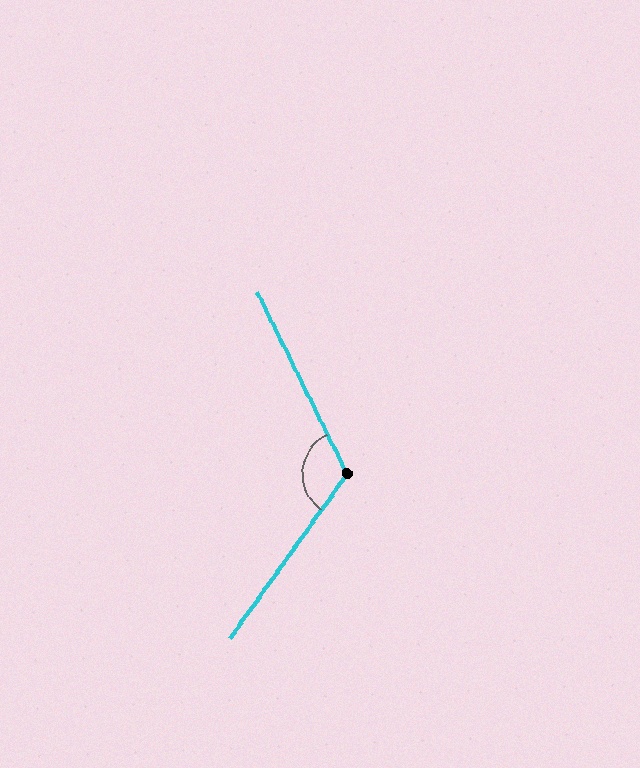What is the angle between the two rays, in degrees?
Approximately 118 degrees.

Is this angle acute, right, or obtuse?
It is obtuse.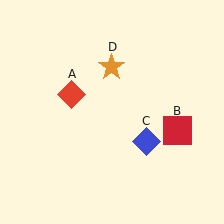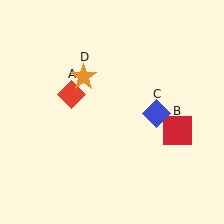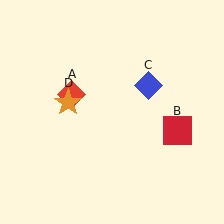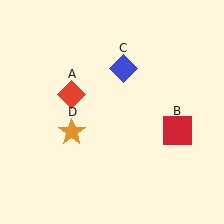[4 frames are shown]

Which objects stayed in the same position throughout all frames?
Red diamond (object A) and red square (object B) remained stationary.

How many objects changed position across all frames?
2 objects changed position: blue diamond (object C), orange star (object D).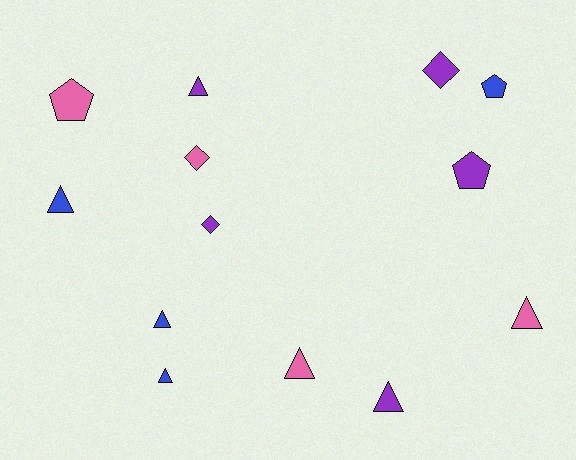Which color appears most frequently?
Purple, with 5 objects.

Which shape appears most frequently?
Triangle, with 7 objects.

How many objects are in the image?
There are 13 objects.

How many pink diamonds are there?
There is 1 pink diamond.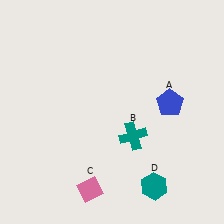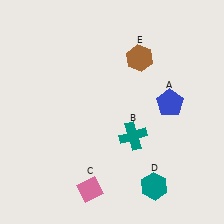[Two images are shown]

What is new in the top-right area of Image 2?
A brown hexagon (E) was added in the top-right area of Image 2.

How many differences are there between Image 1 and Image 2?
There is 1 difference between the two images.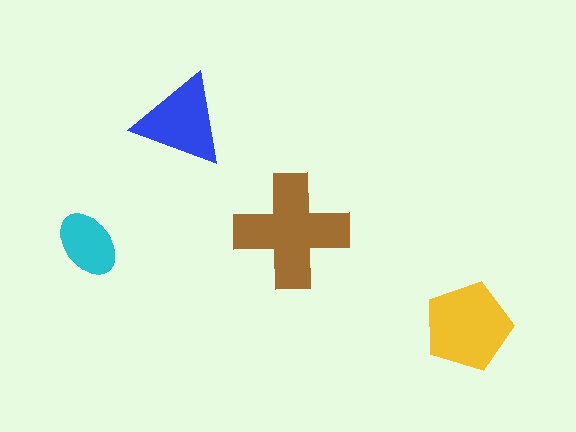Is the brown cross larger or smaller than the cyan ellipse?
Larger.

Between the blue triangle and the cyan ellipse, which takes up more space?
The blue triangle.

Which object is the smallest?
The cyan ellipse.